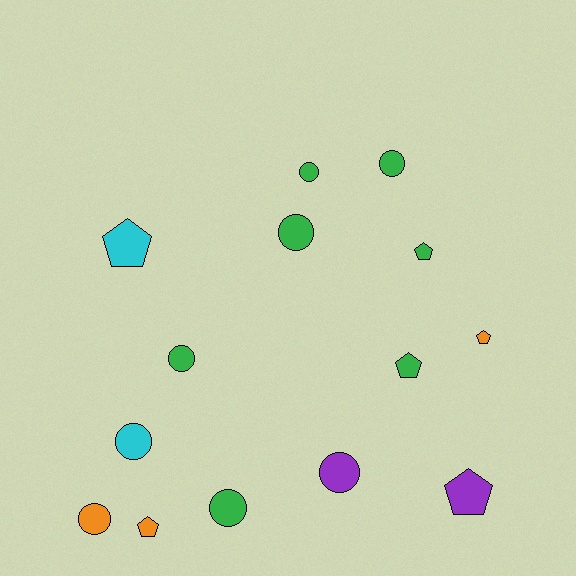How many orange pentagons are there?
There are 2 orange pentagons.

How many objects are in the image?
There are 14 objects.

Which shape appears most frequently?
Circle, with 8 objects.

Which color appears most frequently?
Green, with 7 objects.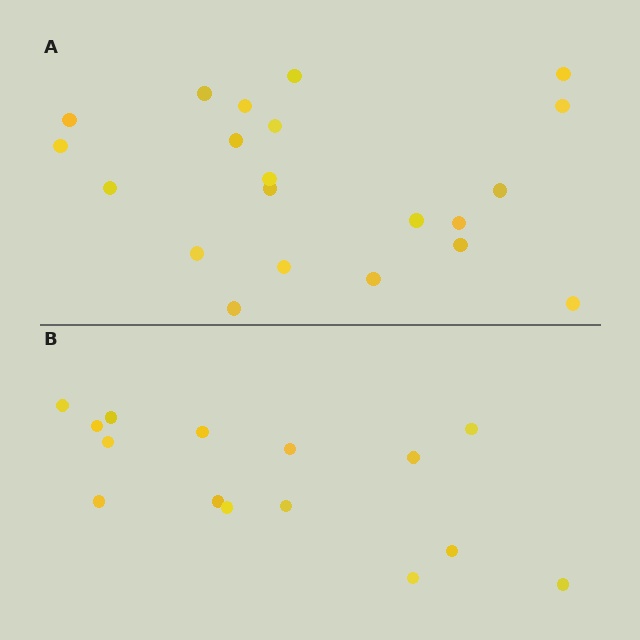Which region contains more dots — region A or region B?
Region A (the top region) has more dots.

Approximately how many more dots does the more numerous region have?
Region A has about 6 more dots than region B.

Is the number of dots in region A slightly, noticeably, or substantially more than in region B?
Region A has noticeably more, but not dramatically so. The ratio is roughly 1.4 to 1.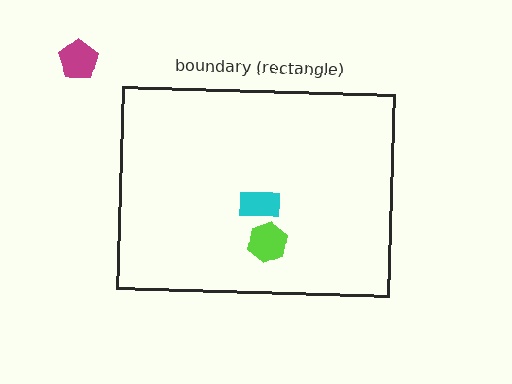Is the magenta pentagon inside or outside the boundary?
Outside.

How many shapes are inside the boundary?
2 inside, 1 outside.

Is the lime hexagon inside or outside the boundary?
Inside.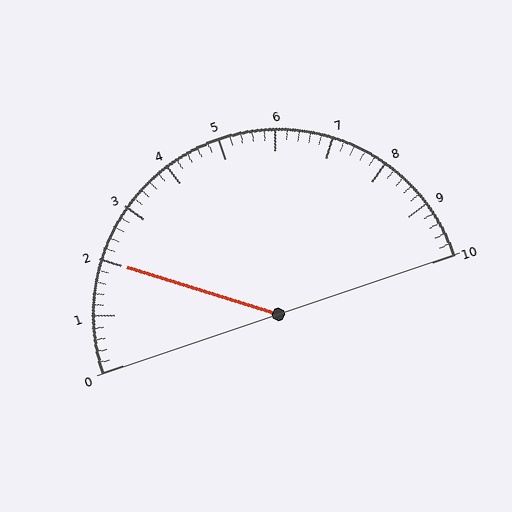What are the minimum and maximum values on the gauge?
The gauge ranges from 0 to 10.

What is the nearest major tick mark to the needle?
The nearest major tick mark is 2.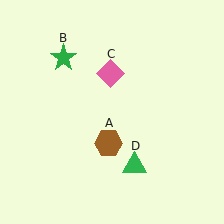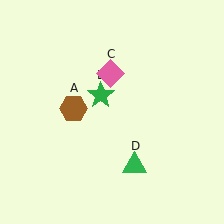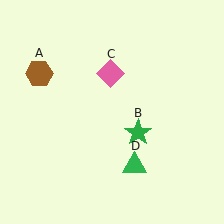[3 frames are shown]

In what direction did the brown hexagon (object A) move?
The brown hexagon (object A) moved up and to the left.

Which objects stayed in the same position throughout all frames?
Pink diamond (object C) and green triangle (object D) remained stationary.